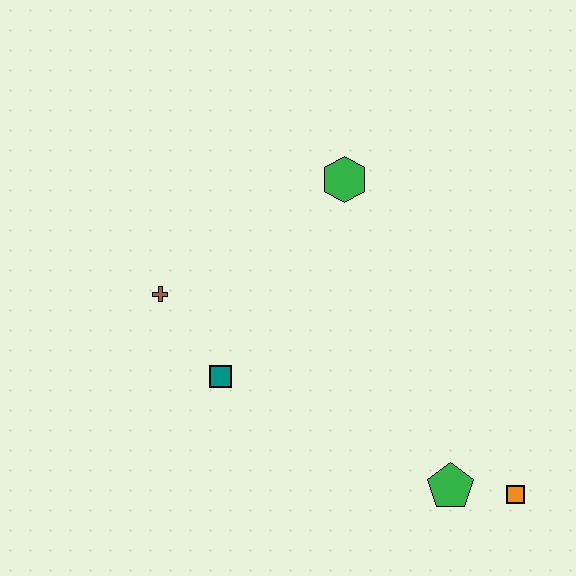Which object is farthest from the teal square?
The orange square is farthest from the teal square.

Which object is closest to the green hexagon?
The brown cross is closest to the green hexagon.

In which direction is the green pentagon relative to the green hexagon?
The green pentagon is below the green hexagon.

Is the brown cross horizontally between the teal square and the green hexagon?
No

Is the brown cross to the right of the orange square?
No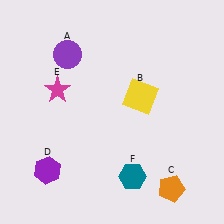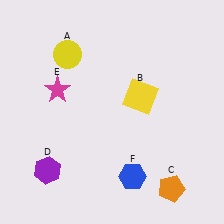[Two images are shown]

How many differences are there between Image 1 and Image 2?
There are 2 differences between the two images.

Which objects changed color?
A changed from purple to yellow. F changed from teal to blue.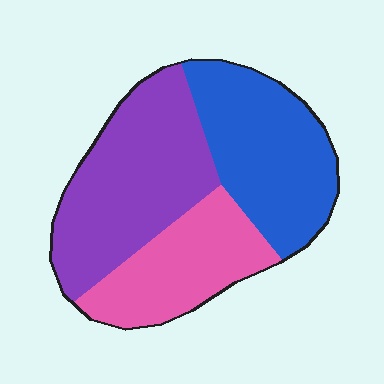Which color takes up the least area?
Pink, at roughly 25%.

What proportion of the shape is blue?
Blue covers roughly 35% of the shape.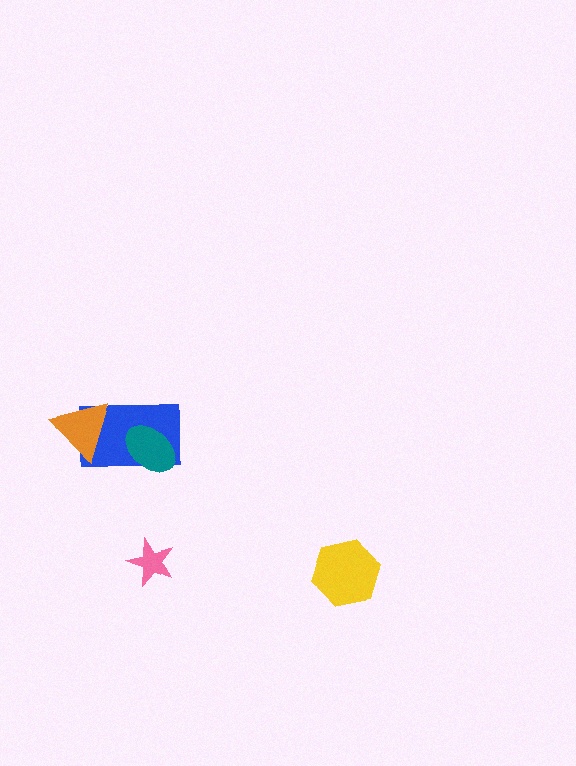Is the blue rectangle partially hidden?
Yes, it is partially covered by another shape.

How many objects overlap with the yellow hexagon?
0 objects overlap with the yellow hexagon.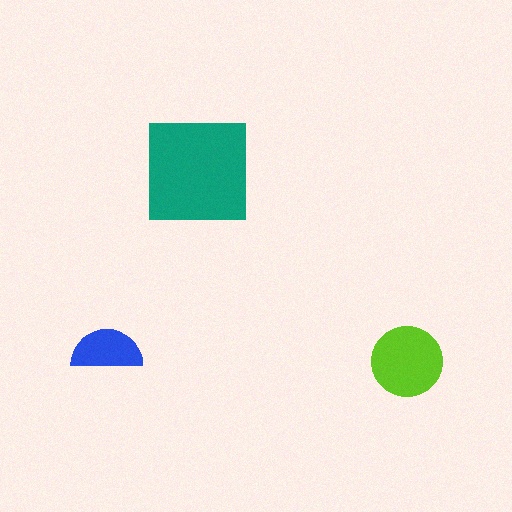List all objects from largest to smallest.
The teal square, the lime circle, the blue semicircle.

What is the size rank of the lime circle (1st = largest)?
2nd.